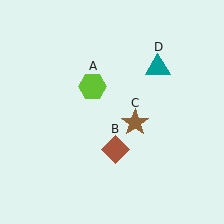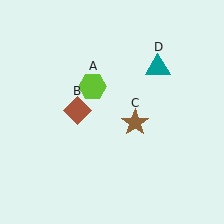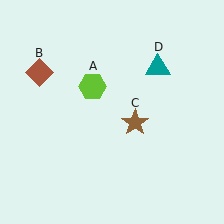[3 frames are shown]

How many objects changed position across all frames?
1 object changed position: brown diamond (object B).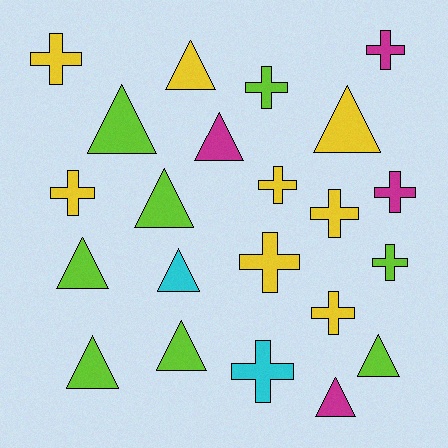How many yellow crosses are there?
There are 6 yellow crosses.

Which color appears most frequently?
Yellow, with 8 objects.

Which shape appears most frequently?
Triangle, with 11 objects.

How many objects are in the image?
There are 22 objects.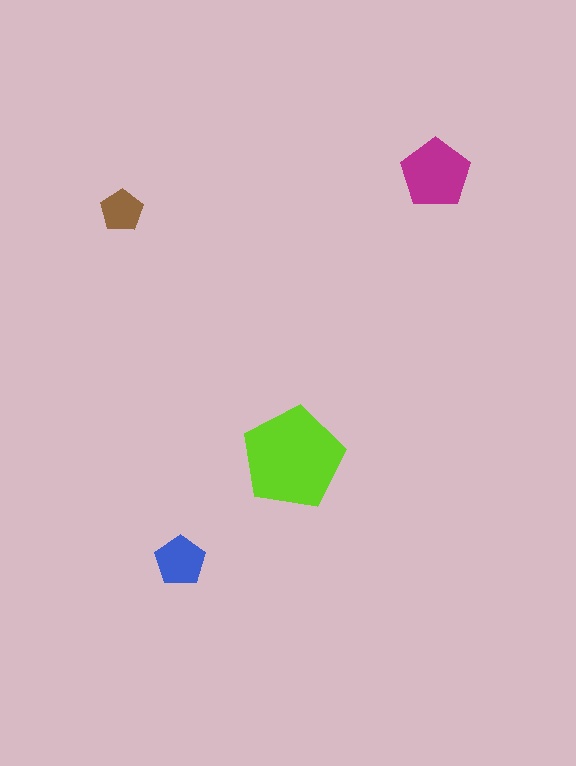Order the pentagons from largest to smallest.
the lime one, the magenta one, the blue one, the brown one.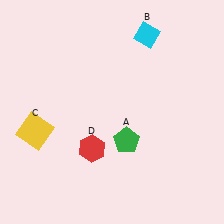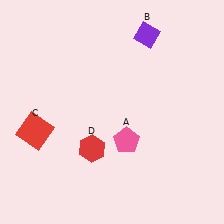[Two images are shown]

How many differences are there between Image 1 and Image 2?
There are 3 differences between the two images.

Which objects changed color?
A changed from green to pink. B changed from cyan to purple. C changed from yellow to red.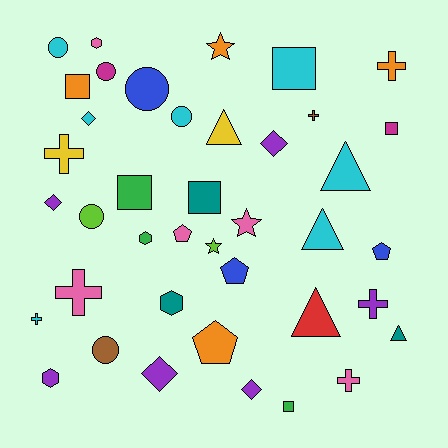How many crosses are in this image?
There are 7 crosses.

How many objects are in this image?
There are 40 objects.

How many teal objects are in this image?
There are 3 teal objects.